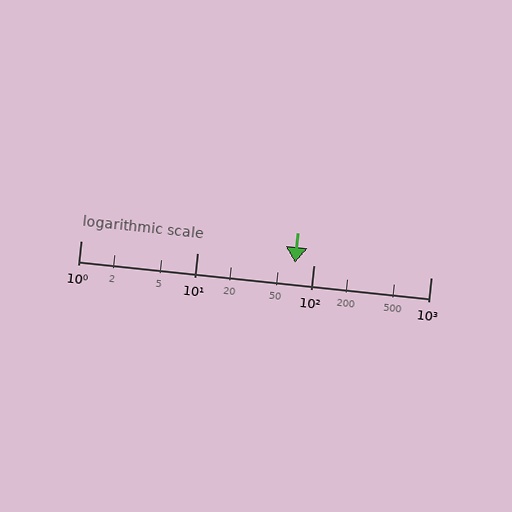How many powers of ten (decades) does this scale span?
The scale spans 3 decades, from 1 to 1000.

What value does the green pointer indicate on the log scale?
The pointer indicates approximately 68.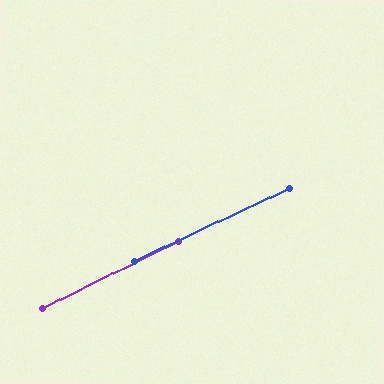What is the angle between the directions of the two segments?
Approximately 1 degree.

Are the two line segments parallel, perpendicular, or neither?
Parallel — their directions differ by only 1.0°.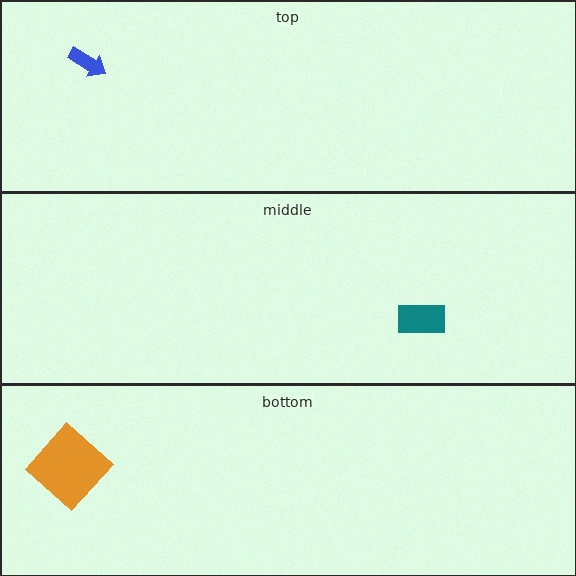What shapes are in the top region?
The blue arrow.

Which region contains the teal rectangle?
The middle region.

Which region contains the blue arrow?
The top region.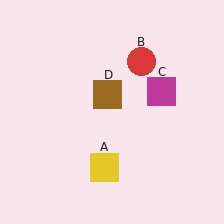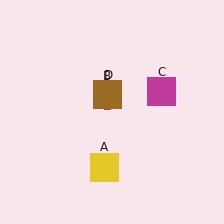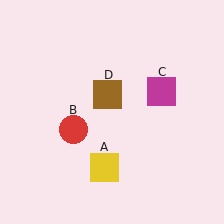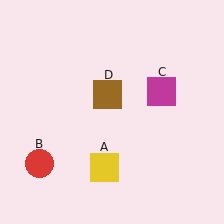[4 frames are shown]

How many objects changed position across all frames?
1 object changed position: red circle (object B).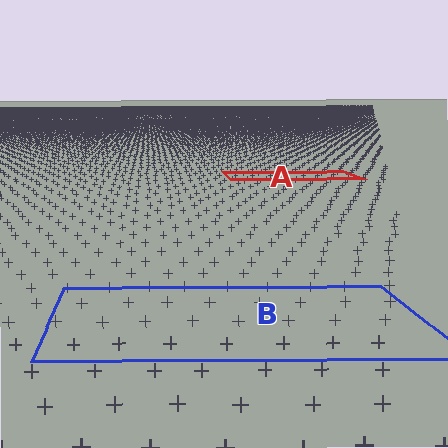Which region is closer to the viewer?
Region B is closer. The texture elements there are larger and more spread out.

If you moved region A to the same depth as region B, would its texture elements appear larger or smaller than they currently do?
They would appear larger. At a closer depth, the same texture elements are projected at a bigger on-screen size.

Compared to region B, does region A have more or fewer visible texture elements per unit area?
Region A has more texture elements per unit area — they are packed more densely because it is farther away.